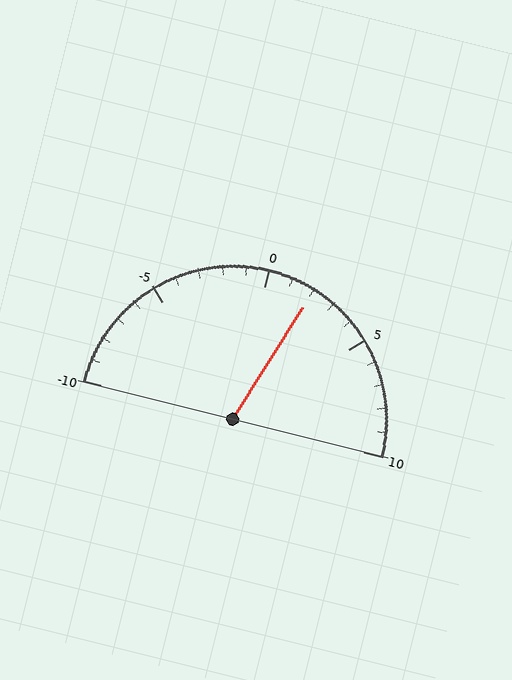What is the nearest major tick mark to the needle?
The nearest major tick mark is 0.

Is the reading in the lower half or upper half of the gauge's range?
The reading is in the upper half of the range (-10 to 10).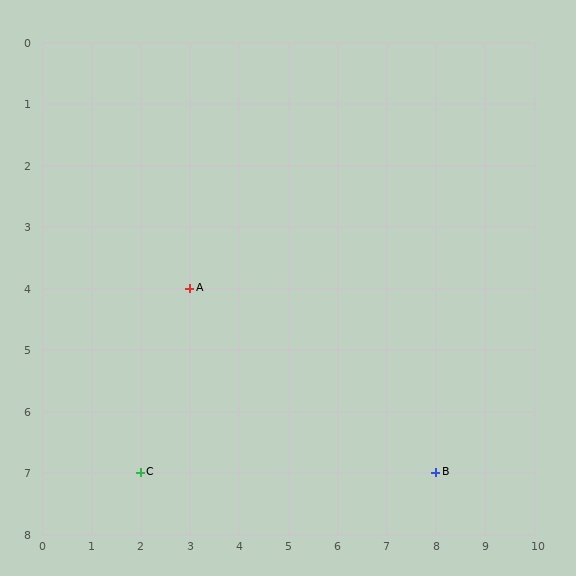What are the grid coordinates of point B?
Point B is at grid coordinates (8, 7).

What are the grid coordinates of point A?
Point A is at grid coordinates (3, 4).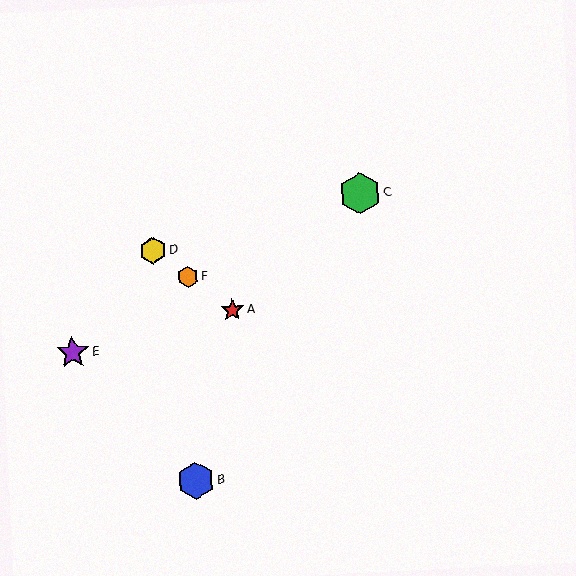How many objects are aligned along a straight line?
3 objects (A, D, F) are aligned along a straight line.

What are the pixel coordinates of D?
Object D is at (153, 251).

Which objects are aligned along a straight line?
Objects A, D, F are aligned along a straight line.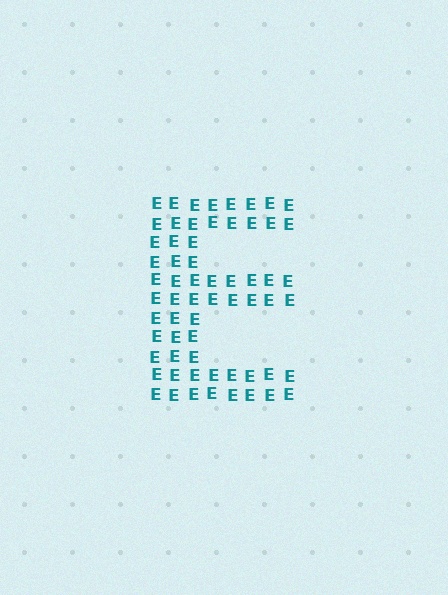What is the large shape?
The large shape is the letter E.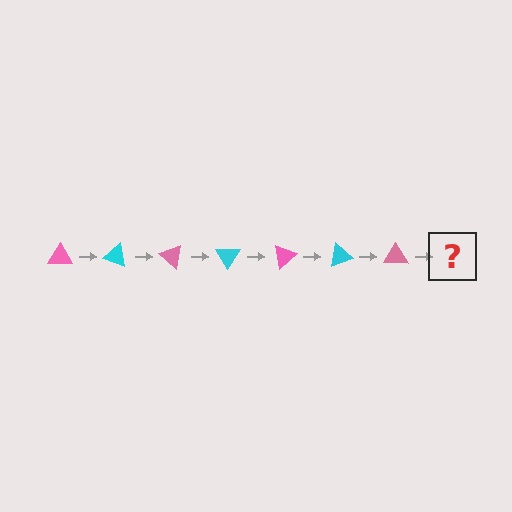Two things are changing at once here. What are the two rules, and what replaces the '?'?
The two rules are that it rotates 20 degrees each step and the color cycles through pink and cyan. The '?' should be a cyan triangle, rotated 140 degrees from the start.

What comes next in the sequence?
The next element should be a cyan triangle, rotated 140 degrees from the start.